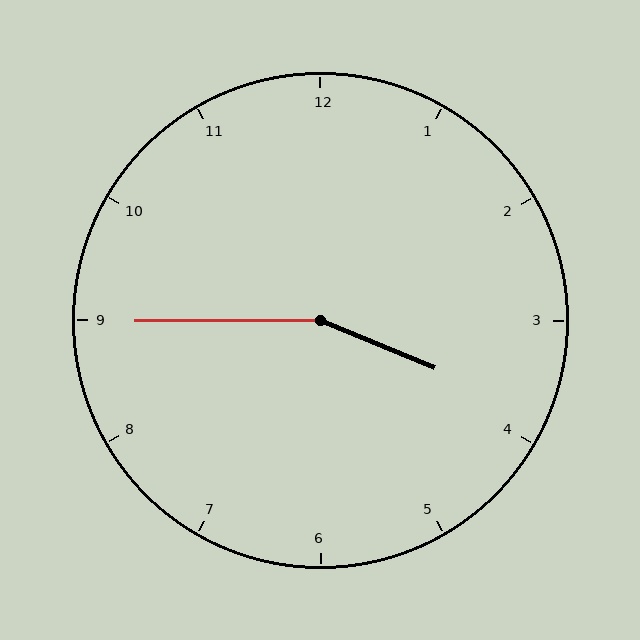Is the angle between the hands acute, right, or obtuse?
It is obtuse.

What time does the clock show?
3:45.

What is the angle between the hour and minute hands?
Approximately 158 degrees.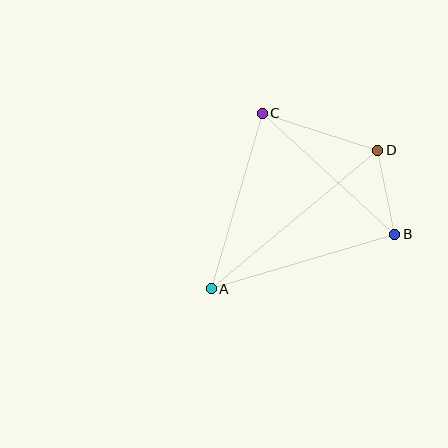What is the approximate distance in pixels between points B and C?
The distance between B and C is approximately 179 pixels.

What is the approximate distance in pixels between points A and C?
The distance between A and C is approximately 183 pixels.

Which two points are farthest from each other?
Points A and D are farthest from each other.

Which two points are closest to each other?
Points B and D are closest to each other.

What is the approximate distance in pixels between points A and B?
The distance between A and B is approximately 191 pixels.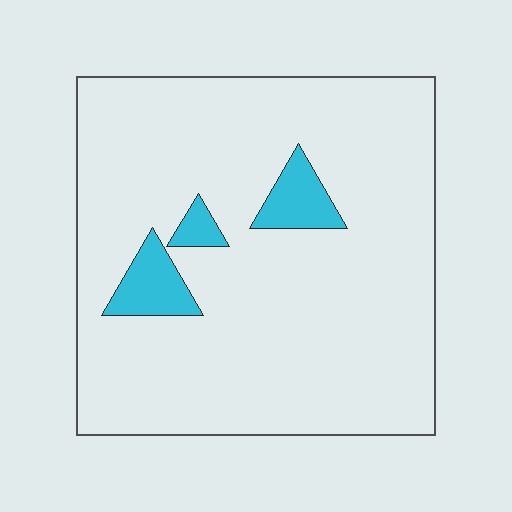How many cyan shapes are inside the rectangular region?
3.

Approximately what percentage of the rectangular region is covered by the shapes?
Approximately 10%.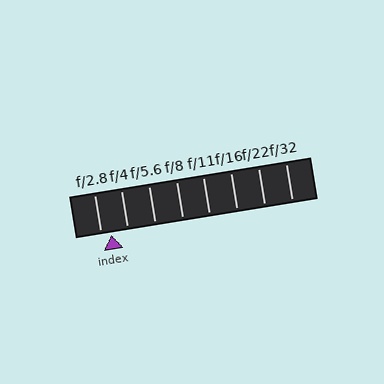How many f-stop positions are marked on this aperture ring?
There are 8 f-stop positions marked.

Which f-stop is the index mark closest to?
The index mark is closest to f/2.8.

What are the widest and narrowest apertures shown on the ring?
The widest aperture shown is f/2.8 and the narrowest is f/32.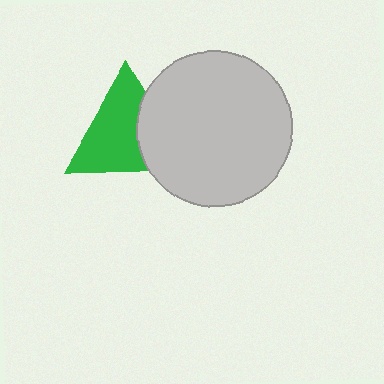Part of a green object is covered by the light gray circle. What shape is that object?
It is a triangle.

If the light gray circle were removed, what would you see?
You would see the complete green triangle.